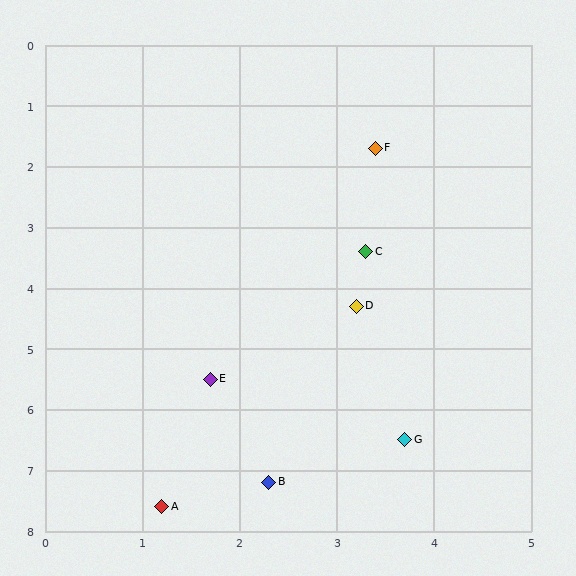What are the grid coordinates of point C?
Point C is at approximately (3.3, 3.4).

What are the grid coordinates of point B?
Point B is at approximately (2.3, 7.2).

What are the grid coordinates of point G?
Point G is at approximately (3.7, 6.5).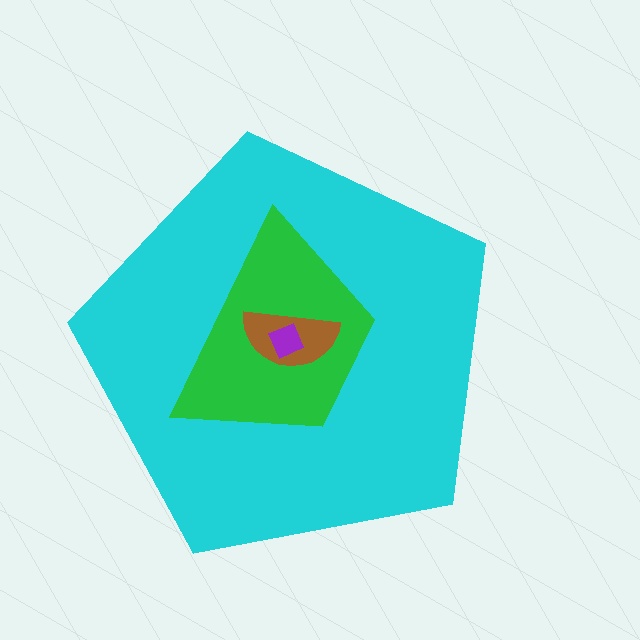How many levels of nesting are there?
4.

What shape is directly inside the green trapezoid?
The brown semicircle.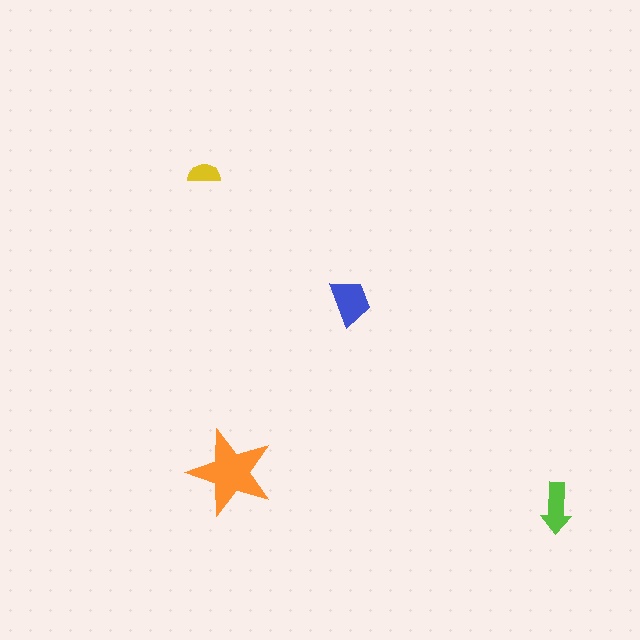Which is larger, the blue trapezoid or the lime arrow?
The blue trapezoid.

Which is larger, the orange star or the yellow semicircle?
The orange star.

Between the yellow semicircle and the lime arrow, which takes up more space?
The lime arrow.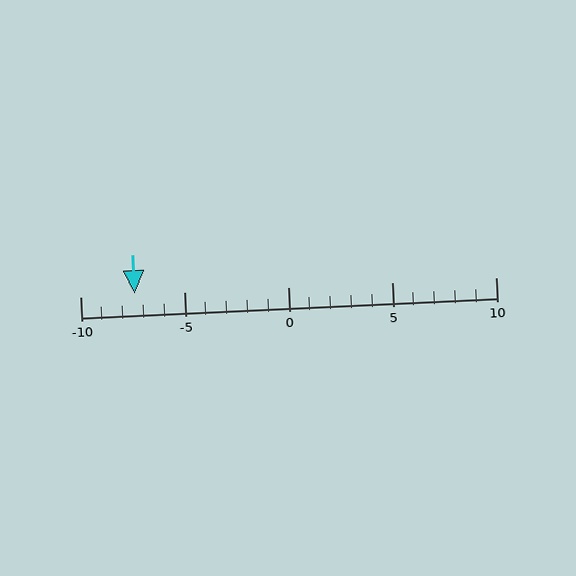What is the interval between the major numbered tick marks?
The major tick marks are spaced 5 units apart.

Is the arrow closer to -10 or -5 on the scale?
The arrow is closer to -5.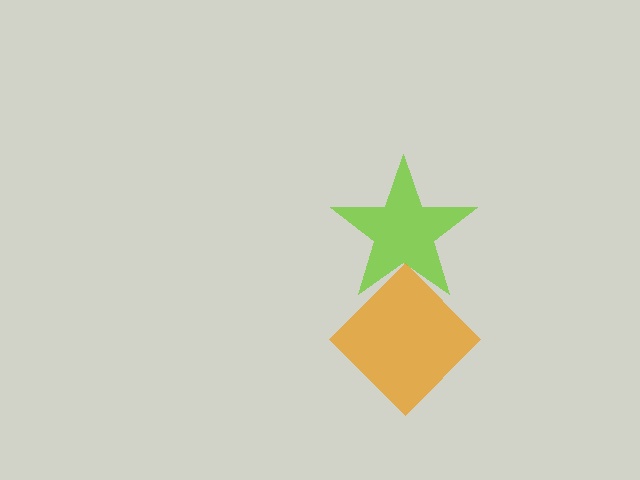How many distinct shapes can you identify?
There are 2 distinct shapes: a lime star, an orange diamond.